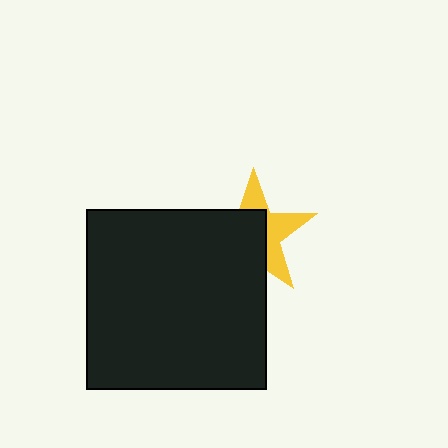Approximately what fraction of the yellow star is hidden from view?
Roughly 58% of the yellow star is hidden behind the black square.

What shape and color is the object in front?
The object in front is a black square.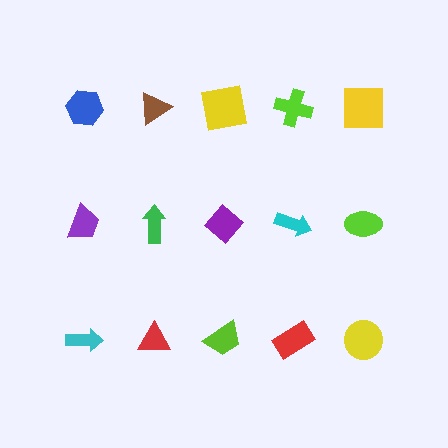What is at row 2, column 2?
A green arrow.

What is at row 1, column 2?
A brown triangle.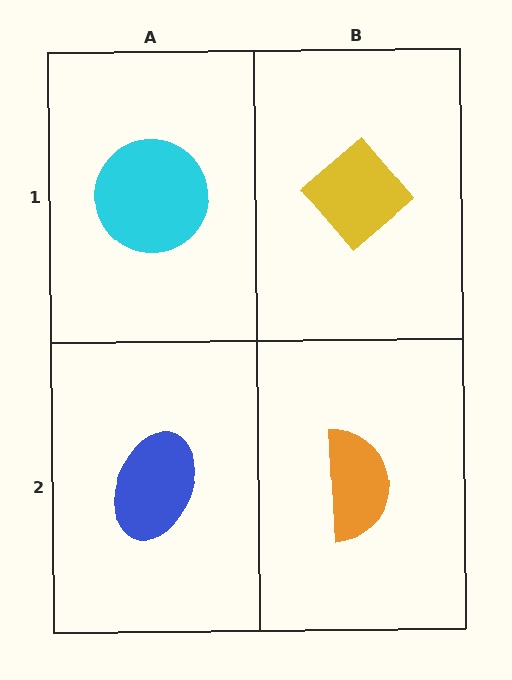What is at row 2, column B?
An orange semicircle.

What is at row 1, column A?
A cyan circle.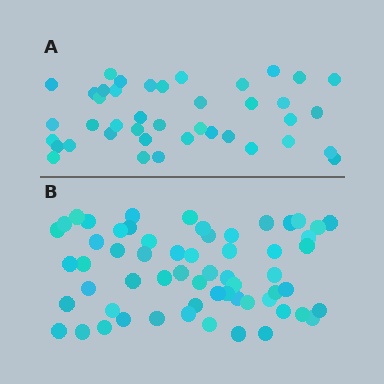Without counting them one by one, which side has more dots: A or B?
Region B (the bottom region) has more dots.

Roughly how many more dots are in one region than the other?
Region B has approximately 20 more dots than region A.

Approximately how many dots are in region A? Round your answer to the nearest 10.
About 40 dots. (The exact count is 41, which rounds to 40.)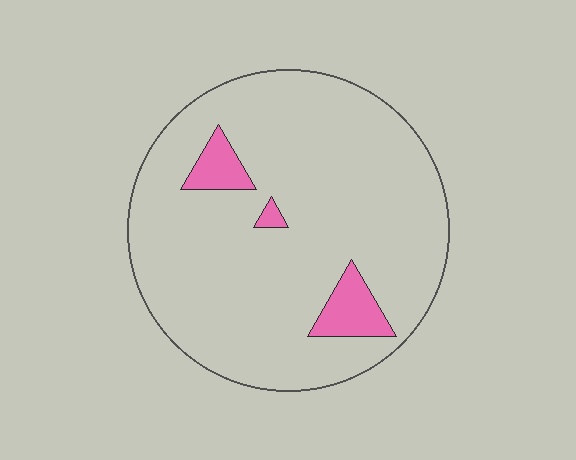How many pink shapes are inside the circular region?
3.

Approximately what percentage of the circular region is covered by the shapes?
Approximately 10%.